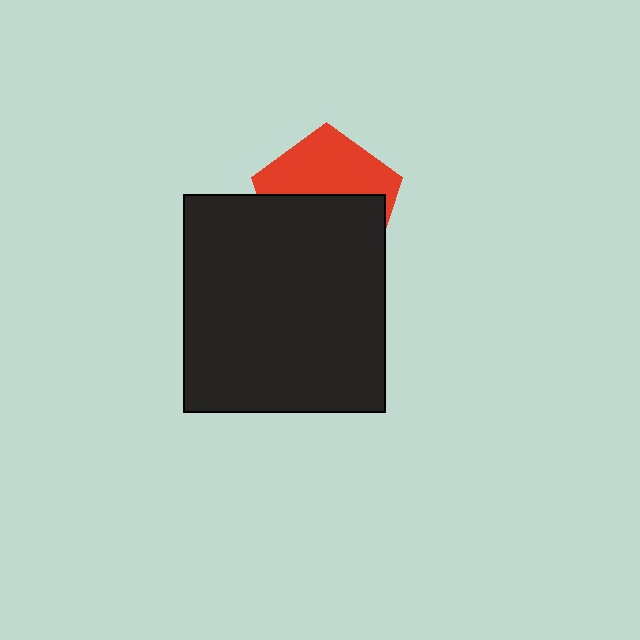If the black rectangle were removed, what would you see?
You would see the complete red pentagon.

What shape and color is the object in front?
The object in front is a black rectangle.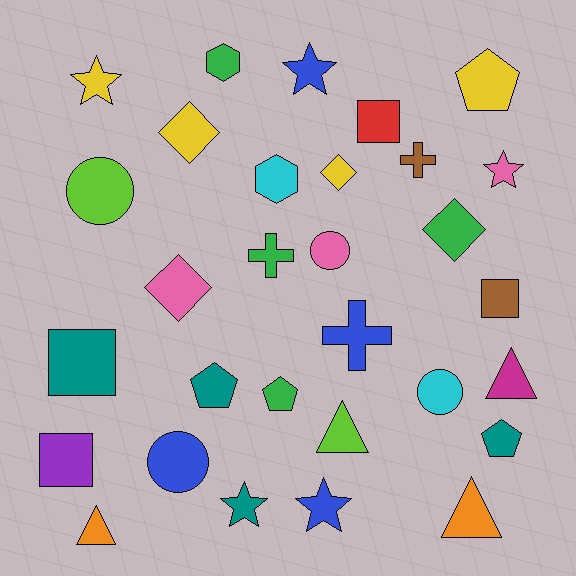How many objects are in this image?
There are 30 objects.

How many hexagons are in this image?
There are 2 hexagons.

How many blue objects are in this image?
There are 4 blue objects.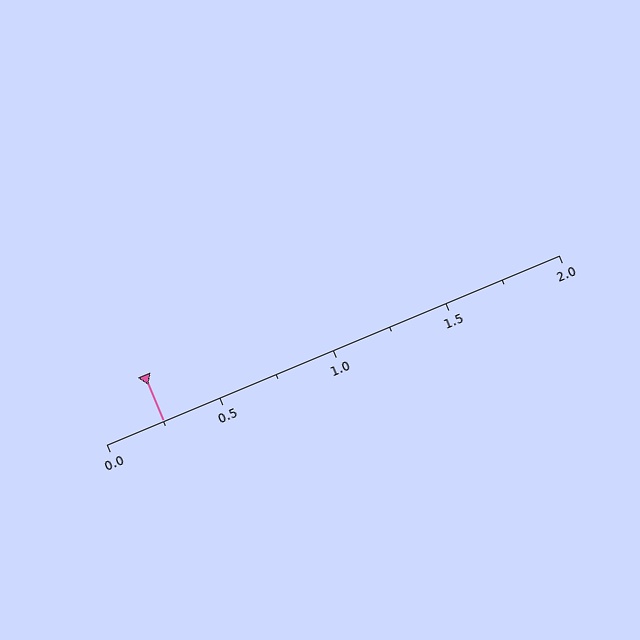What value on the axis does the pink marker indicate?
The marker indicates approximately 0.25.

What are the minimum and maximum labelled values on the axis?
The axis runs from 0.0 to 2.0.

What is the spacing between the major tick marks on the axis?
The major ticks are spaced 0.5 apart.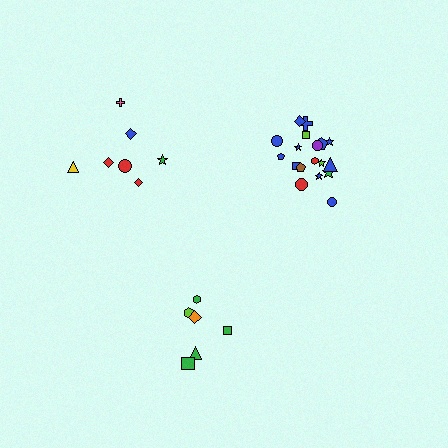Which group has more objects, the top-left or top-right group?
The top-right group.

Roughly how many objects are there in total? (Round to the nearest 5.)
Roughly 30 objects in total.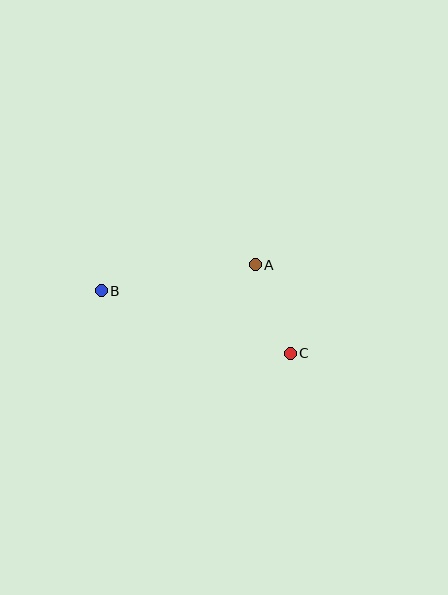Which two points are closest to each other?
Points A and C are closest to each other.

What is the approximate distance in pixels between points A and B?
The distance between A and B is approximately 156 pixels.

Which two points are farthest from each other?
Points B and C are farthest from each other.